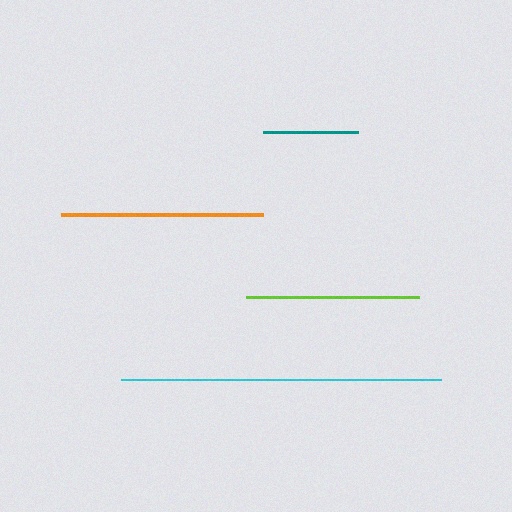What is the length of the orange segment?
The orange segment is approximately 202 pixels long.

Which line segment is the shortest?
The teal line is the shortest at approximately 96 pixels.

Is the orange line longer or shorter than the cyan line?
The cyan line is longer than the orange line.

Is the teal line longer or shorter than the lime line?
The lime line is longer than the teal line.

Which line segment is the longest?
The cyan line is the longest at approximately 320 pixels.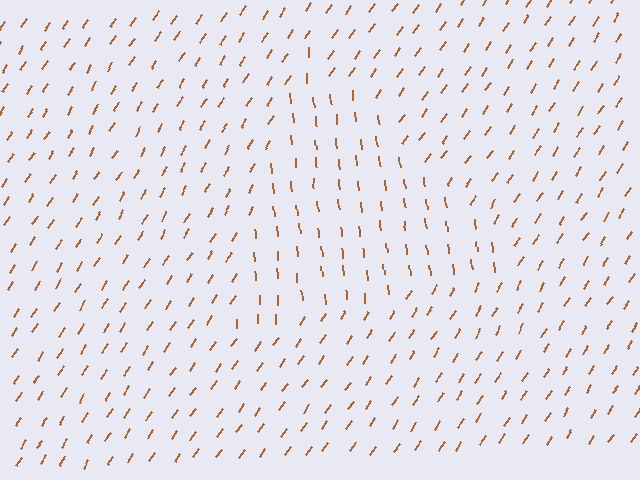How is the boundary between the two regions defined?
The boundary is defined purely by a change in line orientation (approximately 37 degrees difference). All lines are the same color and thickness.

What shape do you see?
I see a triangle.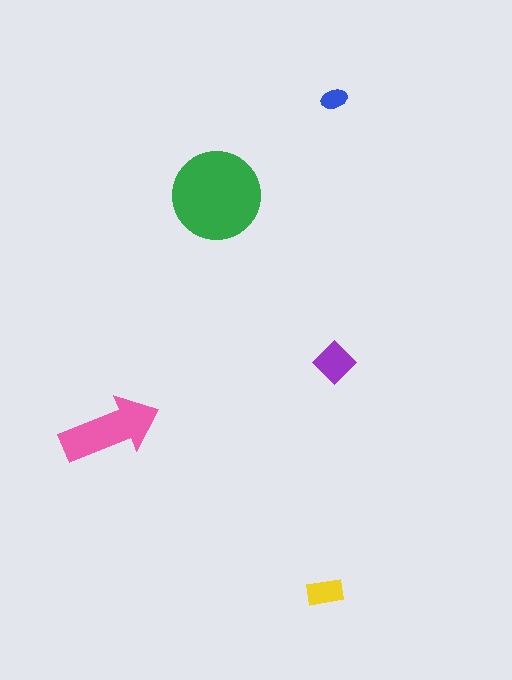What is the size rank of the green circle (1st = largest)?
1st.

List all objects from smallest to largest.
The blue ellipse, the yellow rectangle, the purple diamond, the pink arrow, the green circle.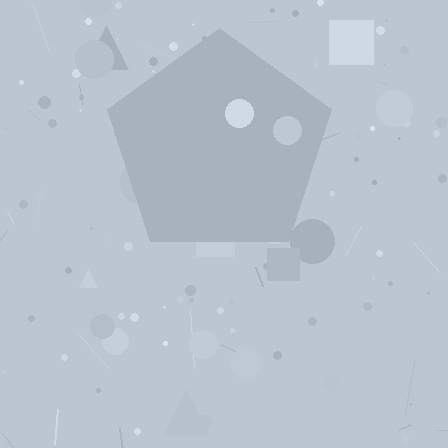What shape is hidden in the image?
A pentagon is hidden in the image.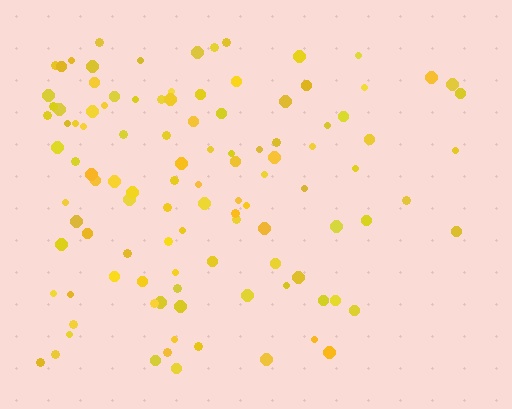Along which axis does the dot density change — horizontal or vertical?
Horizontal.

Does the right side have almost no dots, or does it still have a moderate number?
Still a moderate number, just noticeably fewer than the left.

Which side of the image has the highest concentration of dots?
The left.